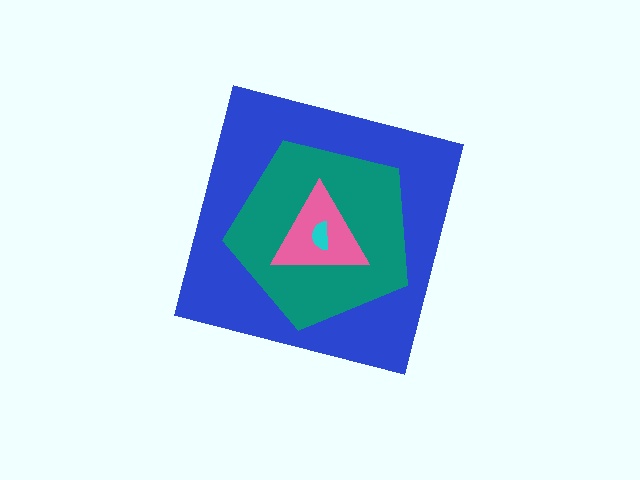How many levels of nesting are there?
4.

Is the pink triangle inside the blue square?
Yes.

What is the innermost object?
The cyan semicircle.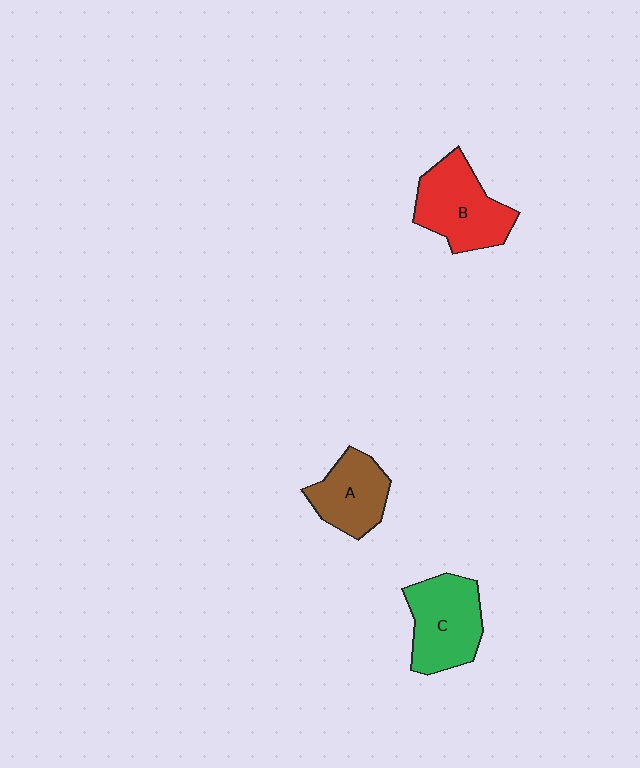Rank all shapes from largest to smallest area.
From largest to smallest: B (red), C (green), A (brown).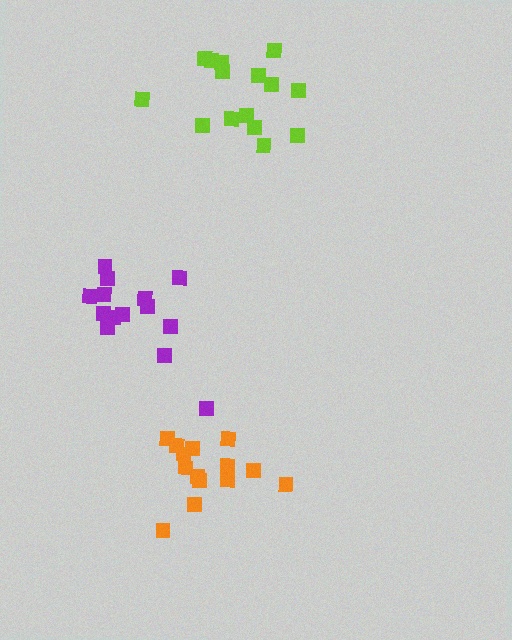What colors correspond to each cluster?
The clusters are colored: purple, lime, orange.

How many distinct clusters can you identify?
There are 3 distinct clusters.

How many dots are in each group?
Group 1: 14 dots, Group 2: 15 dots, Group 3: 14 dots (43 total).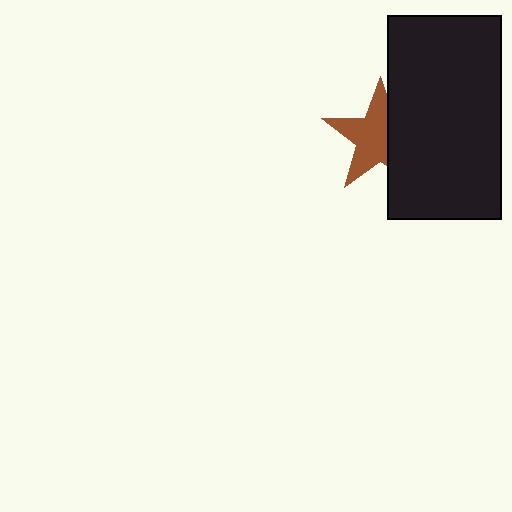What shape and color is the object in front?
The object in front is a black rectangle.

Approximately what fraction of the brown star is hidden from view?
Roughly 37% of the brown star is hidden behind the black rectangle.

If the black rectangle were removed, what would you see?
You would see the complete brown star.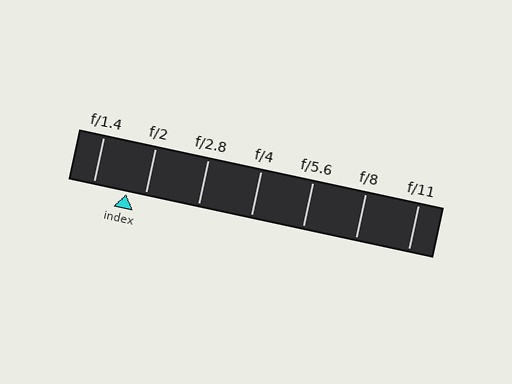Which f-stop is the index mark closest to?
The index mark is closest to f/2.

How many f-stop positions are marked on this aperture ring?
There are 7 f-stop positions marked.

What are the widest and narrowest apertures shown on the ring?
The widest aperture shown is f/1.4 and the narrowest is f/11.